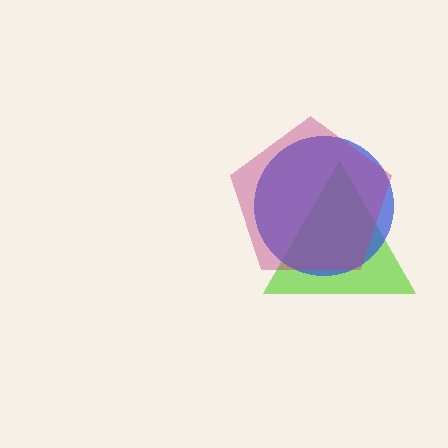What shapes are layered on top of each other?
The layered shapes are: a lime triangle, a blue circle, a magenta pentagon.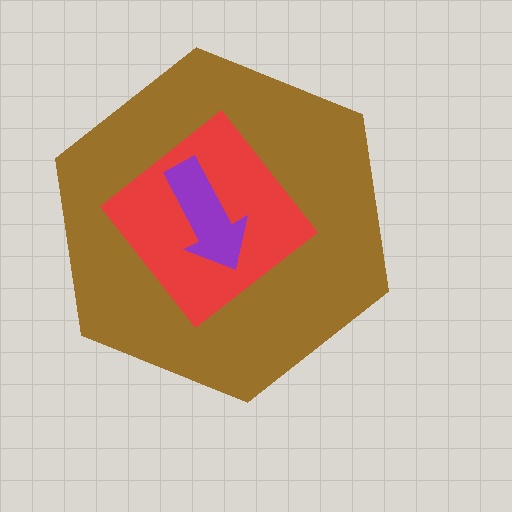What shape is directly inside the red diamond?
The purple arrow.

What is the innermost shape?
The purple arrow.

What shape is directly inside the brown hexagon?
The red diamond.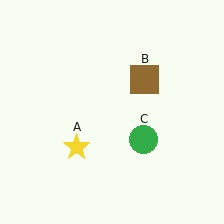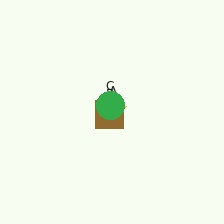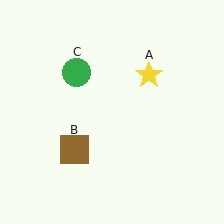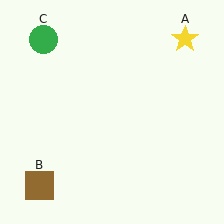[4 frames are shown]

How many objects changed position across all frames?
3 objects changed position: yellow star (object A), brown square (object B), green circle (object C).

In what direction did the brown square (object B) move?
The brown square (object B) moved down and to the left.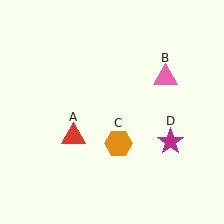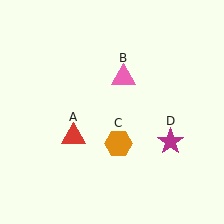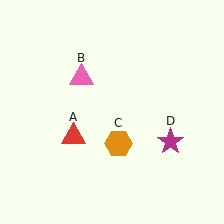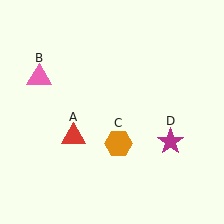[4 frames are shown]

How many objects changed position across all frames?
1 object changed position: pink triangle (object B).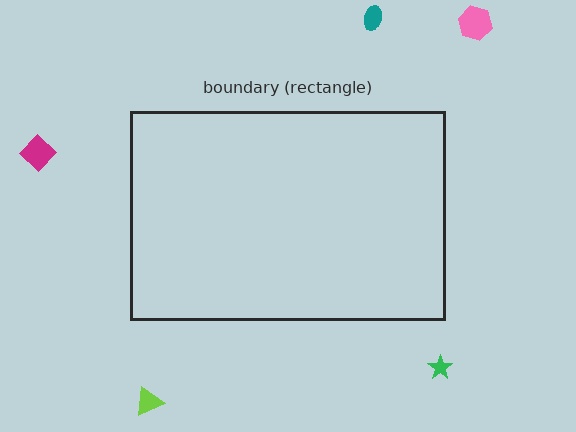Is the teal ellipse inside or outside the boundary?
Outside.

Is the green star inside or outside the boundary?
Outside.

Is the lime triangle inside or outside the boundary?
Outside.